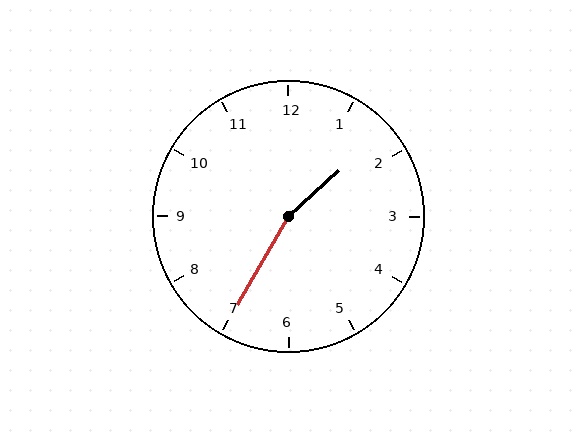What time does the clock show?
1:35.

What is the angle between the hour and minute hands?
Approximately 162 degrees.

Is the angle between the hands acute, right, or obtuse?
It is obtuse.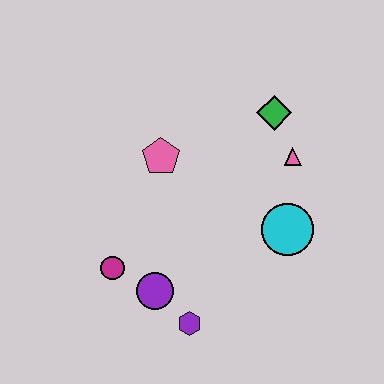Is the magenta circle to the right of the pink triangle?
No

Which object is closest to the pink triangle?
The green diamond is closest to the pink triangle.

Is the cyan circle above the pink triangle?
No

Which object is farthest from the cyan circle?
The magenta circle is farthest from the cyan circle.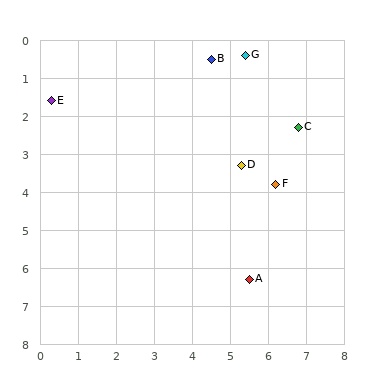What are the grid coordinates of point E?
Point E is at approximately (0.3, 1.6).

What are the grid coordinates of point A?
Point A is at approximately (5.5, 6.3).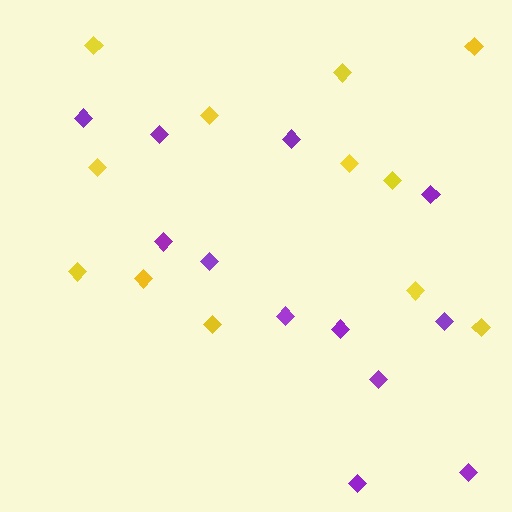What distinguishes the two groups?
There are 2 groups: one group of yellow diamonds (12) and one group of purple diamonds (12).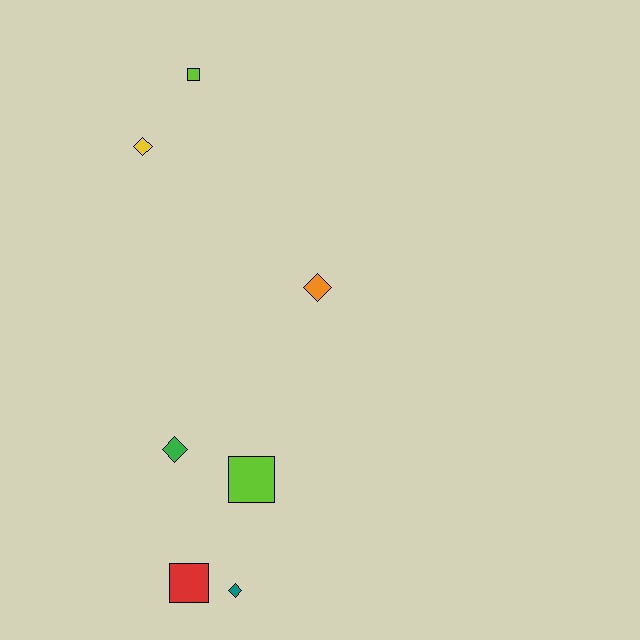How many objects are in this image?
There are 7 objects.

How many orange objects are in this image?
There is 1 orange object.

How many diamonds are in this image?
There are 4 diamonds.